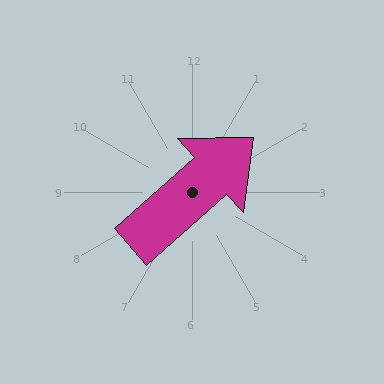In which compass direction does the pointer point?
Northeast.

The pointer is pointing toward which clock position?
Roughly 2 o'clock.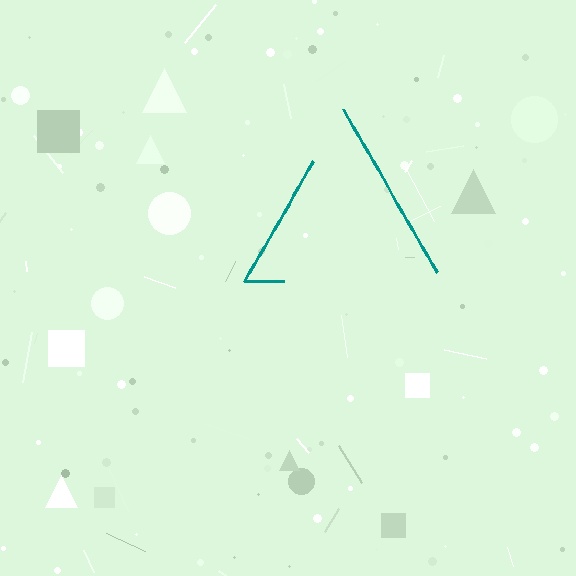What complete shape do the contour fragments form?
The contour fragments form a triangle.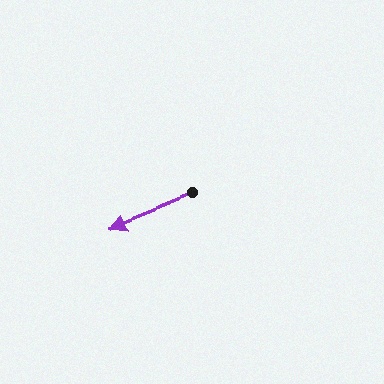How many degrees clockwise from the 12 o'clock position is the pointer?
Approximately 248 degrees.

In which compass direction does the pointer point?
West.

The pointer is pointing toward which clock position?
Roughly 8 o'clock.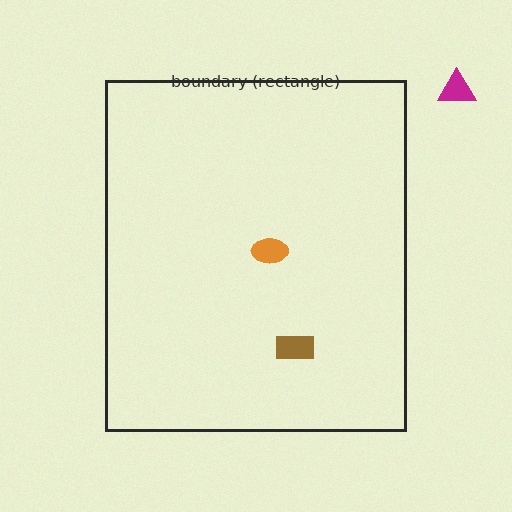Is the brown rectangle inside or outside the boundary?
Inside.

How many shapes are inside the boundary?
2 inside, 1 outside.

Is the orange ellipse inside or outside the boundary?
Inside.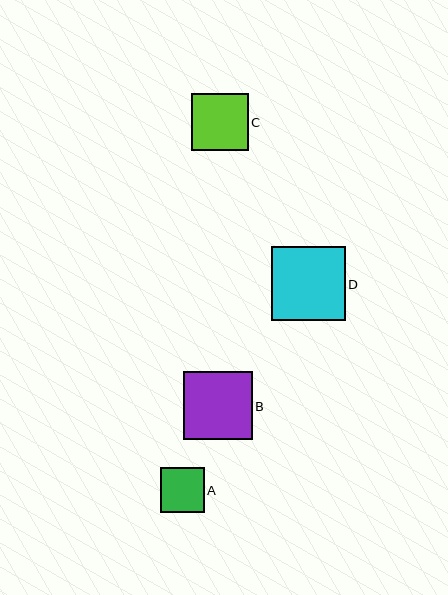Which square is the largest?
Square D is the largest with a size of approximately 74 pixels.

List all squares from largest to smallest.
From largest to smallest: D, B, C, A.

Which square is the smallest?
Square A is the smallest with a size of approximately 44 pixels.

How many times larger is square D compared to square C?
Square D is approximately 1.3 times the size of square C.